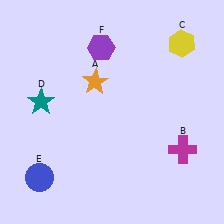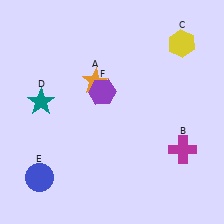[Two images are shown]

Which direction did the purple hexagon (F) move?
The purple hexagon (F) moved down.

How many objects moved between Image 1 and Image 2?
1 object moved between the two images.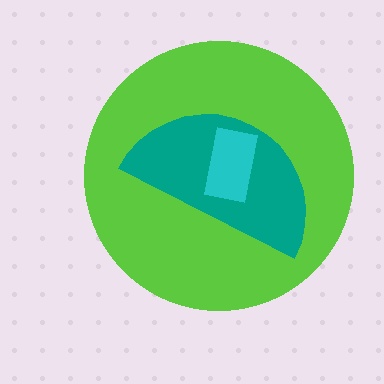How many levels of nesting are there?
3.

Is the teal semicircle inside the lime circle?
Yes.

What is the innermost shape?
The cyan rectangle.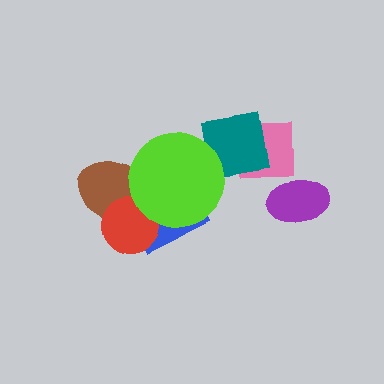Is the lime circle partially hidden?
No, no other shape covers it.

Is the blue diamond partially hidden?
Yes, it is partially covered by another shape.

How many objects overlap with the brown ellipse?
3 objects overlap with the brown ellipse.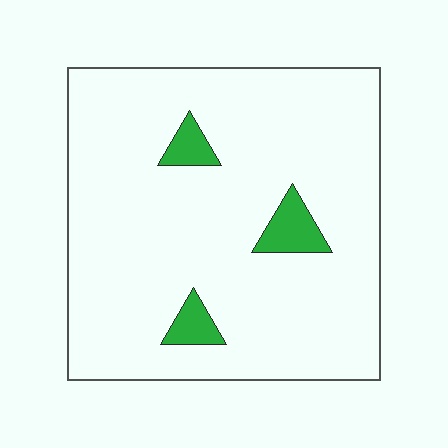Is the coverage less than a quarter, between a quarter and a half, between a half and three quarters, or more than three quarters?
Less than a quarter.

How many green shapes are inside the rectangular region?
3.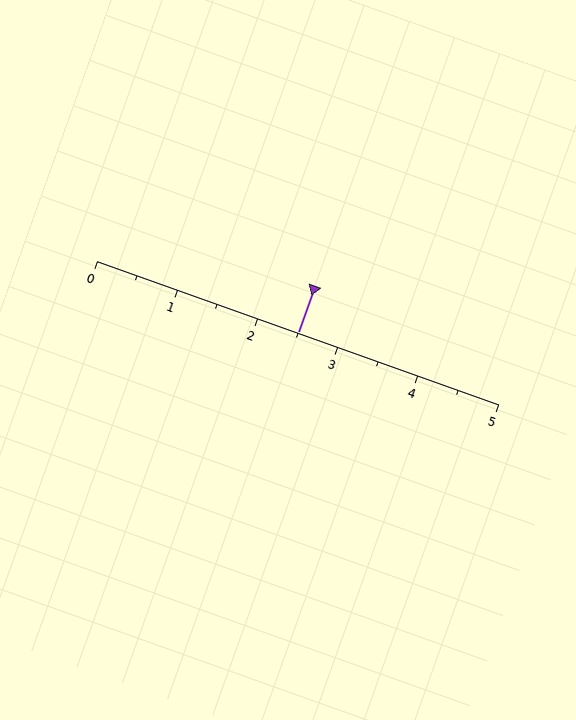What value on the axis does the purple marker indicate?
The marker indicates approximately 2.5.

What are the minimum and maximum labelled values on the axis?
The axis runs from 0 to 5.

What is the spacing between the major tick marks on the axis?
The major ticks are spaced 1 apart.